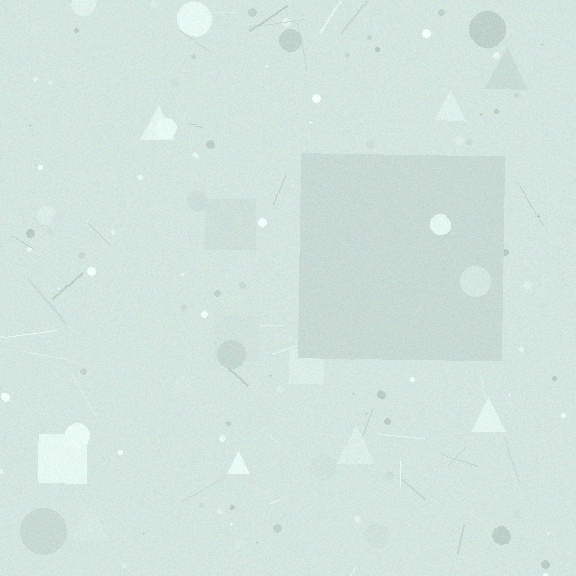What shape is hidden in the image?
A square is hidden in the image.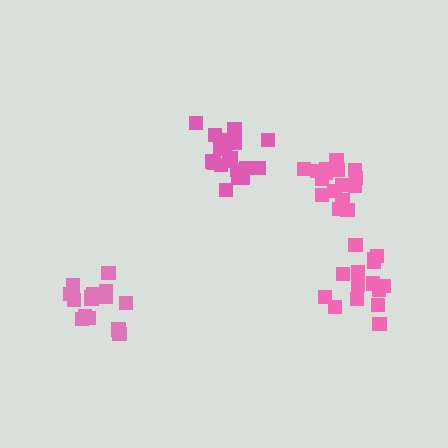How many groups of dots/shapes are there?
There are 4 groups.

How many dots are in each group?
Group 1: 16 dots, Group 2: 20 dots, Group 3: 16 dots, Group 4: 15 dots (67 total).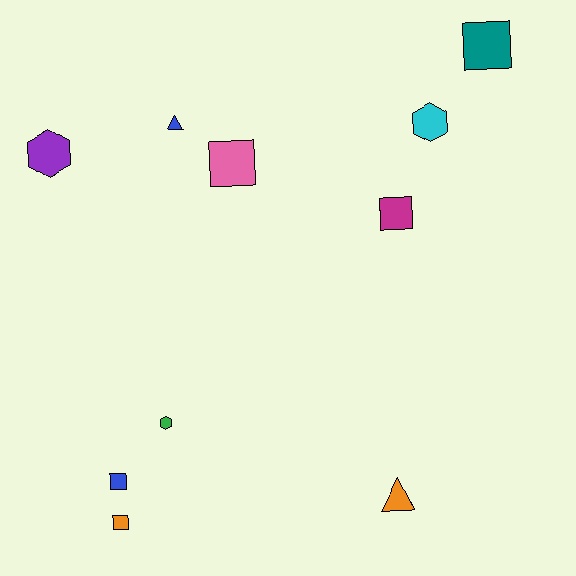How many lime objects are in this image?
There are no lime objects.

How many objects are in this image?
There are 10 objects.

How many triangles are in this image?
There are 2 triangles.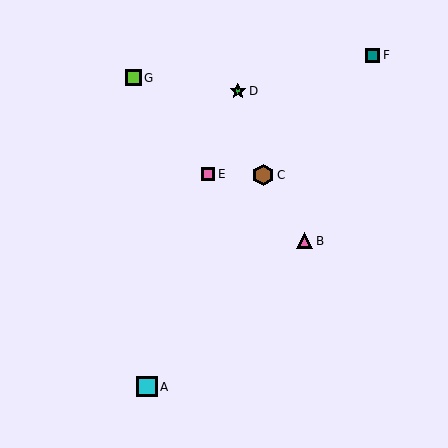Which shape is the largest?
The brown hexagon (labeled C) is the largest.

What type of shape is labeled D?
Shape D is a green star.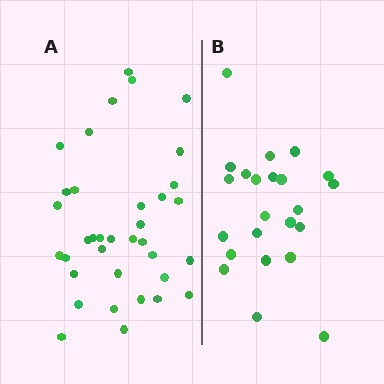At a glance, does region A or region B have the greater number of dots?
Region A (the left region) has more dots.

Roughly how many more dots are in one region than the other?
Region A has approximately 15 more dots than region B.